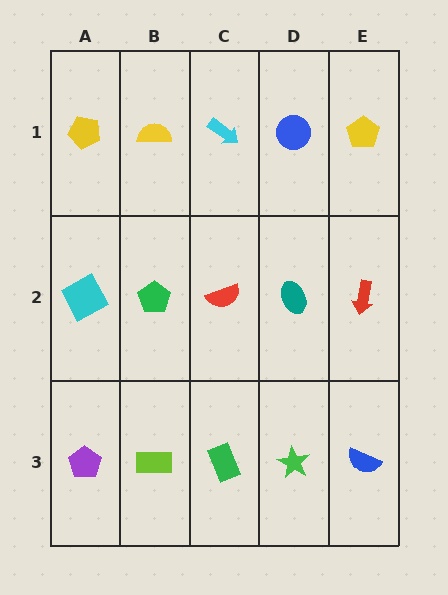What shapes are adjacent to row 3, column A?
A cyan square (row 2, column A), a lime rectangle (row 3, column B).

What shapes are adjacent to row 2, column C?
A cyan arrow (row 1, column C), a green rectangle (row 3, column C), a green pentagon (row 2, column B), a teal ellipse (row 2, column D).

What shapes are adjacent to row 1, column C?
A red semicircle (row 2, column C), a yellow semicircle (row 1, column B), a blue circle (row 1, column D).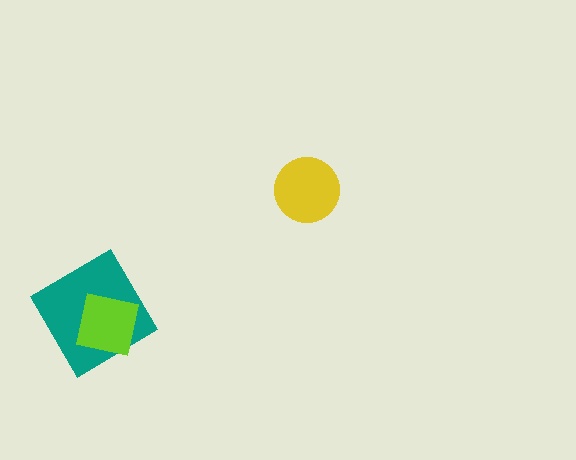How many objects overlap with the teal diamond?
1 object overlaps with the teal diamond.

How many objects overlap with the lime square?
1 object overlaps with the lime square.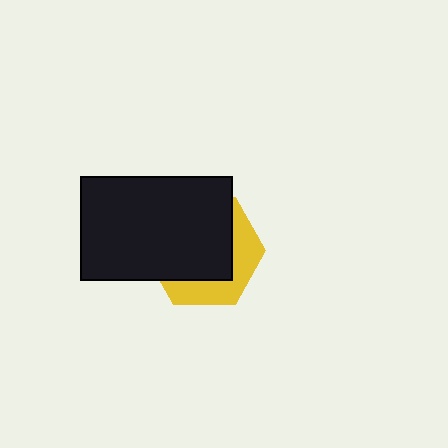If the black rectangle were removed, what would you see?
You would see the complete yellow hexagon.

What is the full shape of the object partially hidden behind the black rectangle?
The partially hidden object is a yellow hexagon.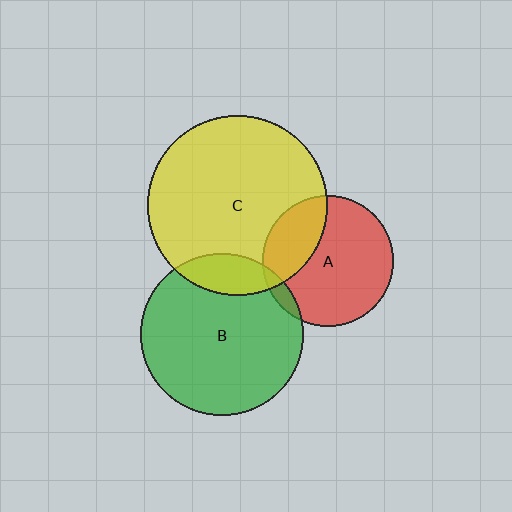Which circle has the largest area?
Circle C (yellow).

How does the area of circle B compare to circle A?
Approximately 1.6 times.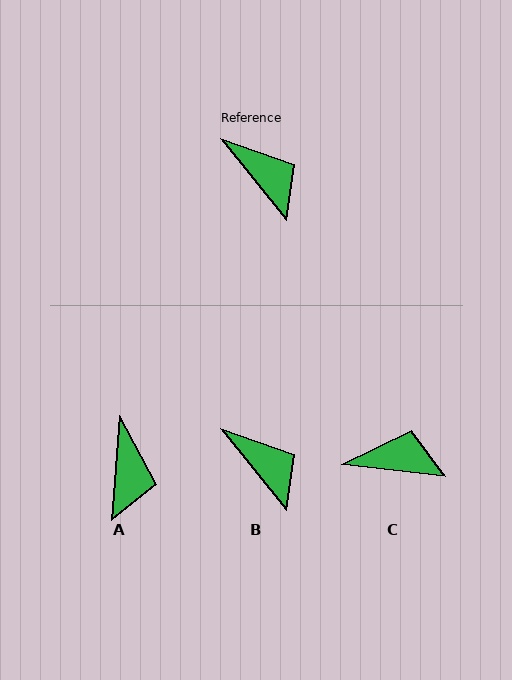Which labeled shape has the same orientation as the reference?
B.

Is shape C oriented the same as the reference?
No, it is off by about 44 degrees.